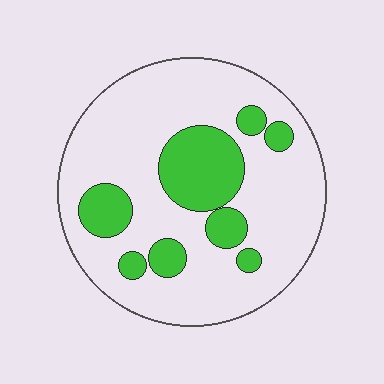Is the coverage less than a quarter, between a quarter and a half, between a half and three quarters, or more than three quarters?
Less than a quarter.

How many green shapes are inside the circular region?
8.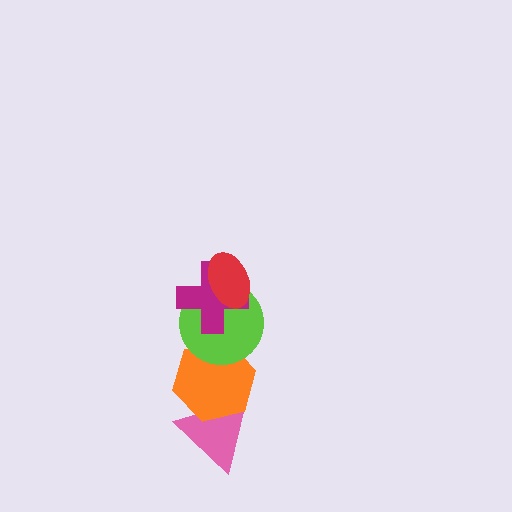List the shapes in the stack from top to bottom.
From top to bottom: the red ellipse, the magenta cross, the lime circle, the orange hexagon, the pink triangle.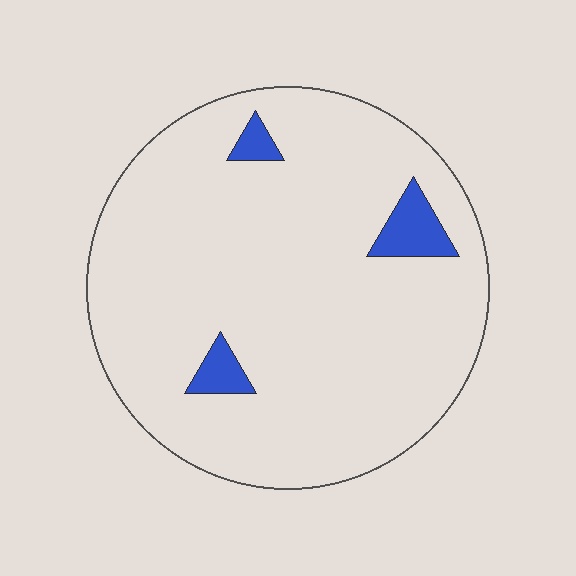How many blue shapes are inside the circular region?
3.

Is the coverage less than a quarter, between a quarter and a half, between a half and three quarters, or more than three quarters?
Less than a quarter.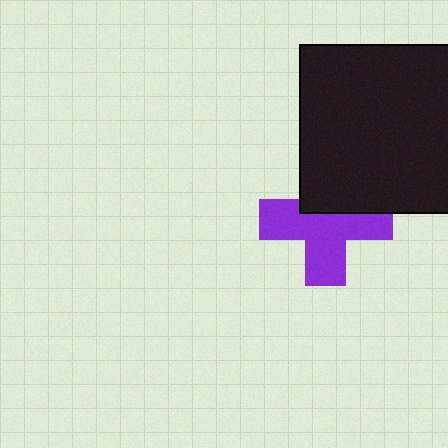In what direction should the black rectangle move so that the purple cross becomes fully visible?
The black rectangle should move up. That is the shortest direction to clear the overlap and leave the purple cross fully visible.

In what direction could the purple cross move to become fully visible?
The purple cross could move down. That would shift it out from behind the black rectangle entirely.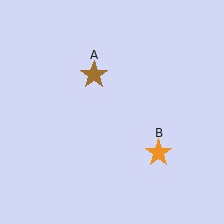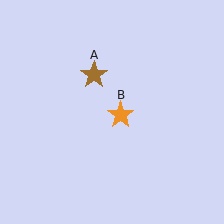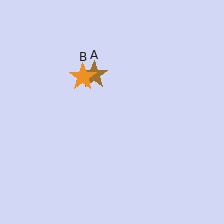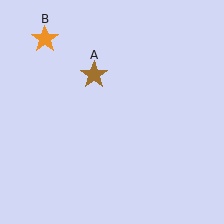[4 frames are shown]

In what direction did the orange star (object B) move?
The orange star (object B) moved up and to the left.